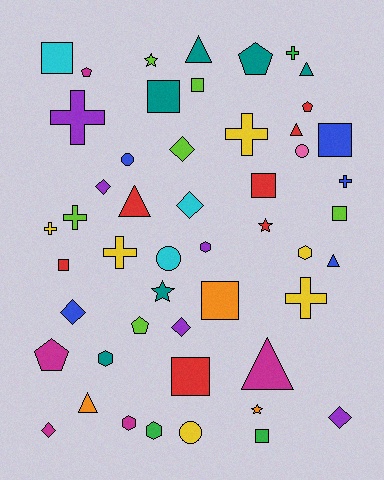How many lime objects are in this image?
There are 6 lime objects.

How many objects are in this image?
There are 50 objects.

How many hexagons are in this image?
There are 5 hexagons.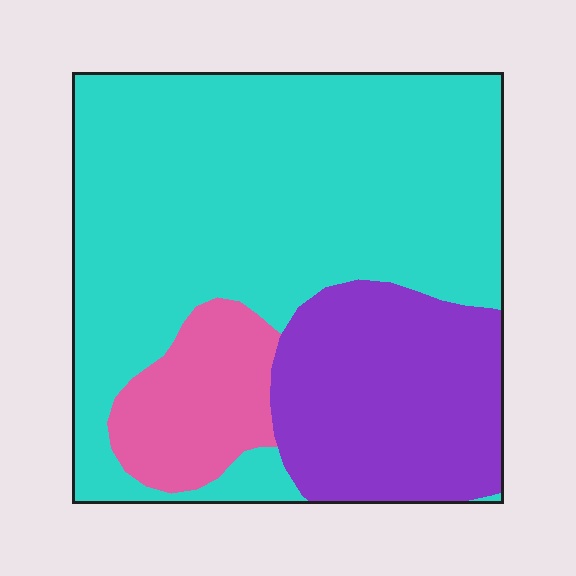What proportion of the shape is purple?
Purple takes up about one quarter (1/4) of the shape.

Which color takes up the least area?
Pink, at roughly 10%.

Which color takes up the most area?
Cyan, at roughly 65%.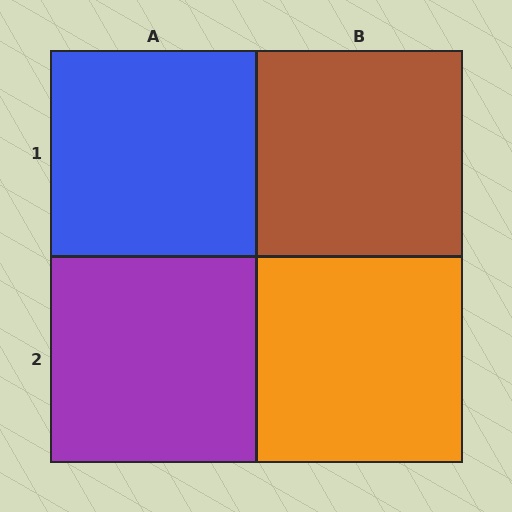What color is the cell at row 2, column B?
Orange.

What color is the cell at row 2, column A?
Purple.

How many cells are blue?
1 cell is blue.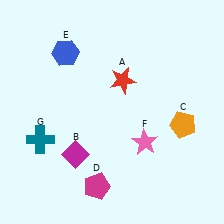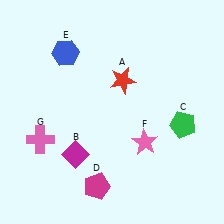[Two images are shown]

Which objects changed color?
C changed from orange to green. G changed from teal to pink.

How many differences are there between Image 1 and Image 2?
There are 2 differences between the two images.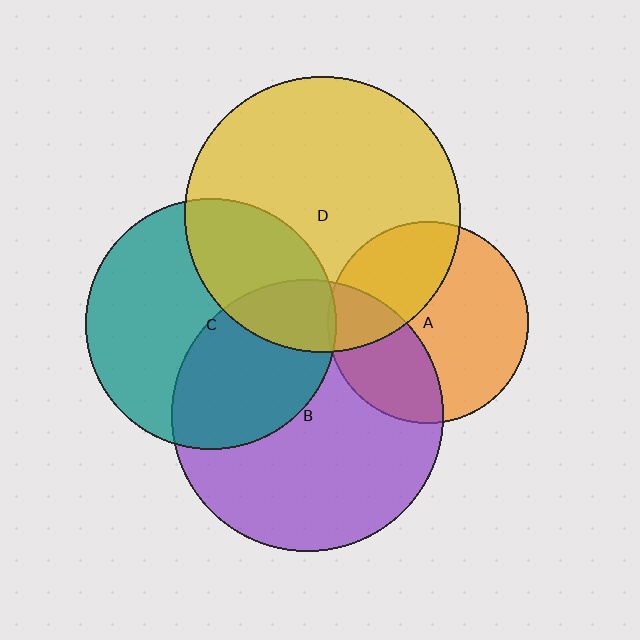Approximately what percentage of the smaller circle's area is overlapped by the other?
Approximately 5%.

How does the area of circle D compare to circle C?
Approximately 1.2 times.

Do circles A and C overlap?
Yes.